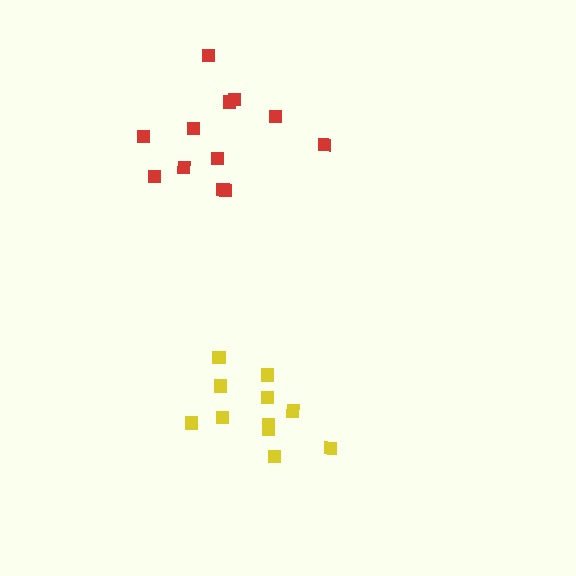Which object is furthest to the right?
The yellow cluster is rightmost.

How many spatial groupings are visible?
There are 2 spatial groupings.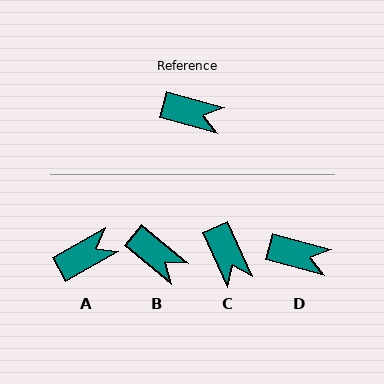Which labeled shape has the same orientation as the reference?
D.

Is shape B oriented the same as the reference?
No, it is off by about 24 degrees.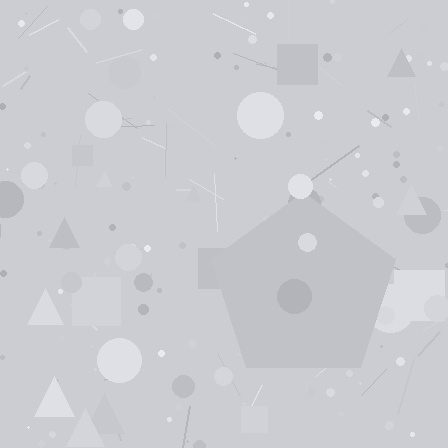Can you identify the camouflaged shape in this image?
The camouflaged shape is a pentagon.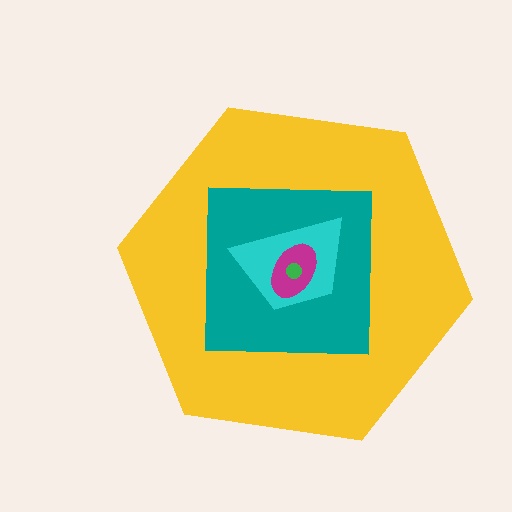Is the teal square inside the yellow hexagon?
Yes.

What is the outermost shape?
The yellow hexagon.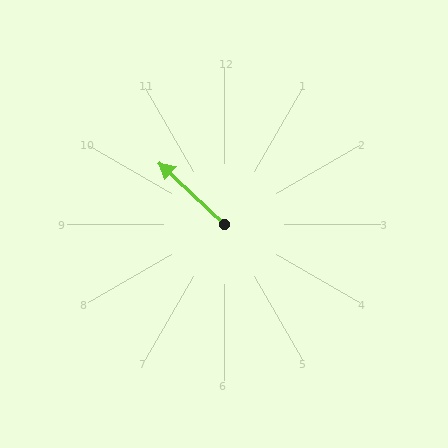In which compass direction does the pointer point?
Northwest.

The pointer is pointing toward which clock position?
Roughly 10 o'clock.